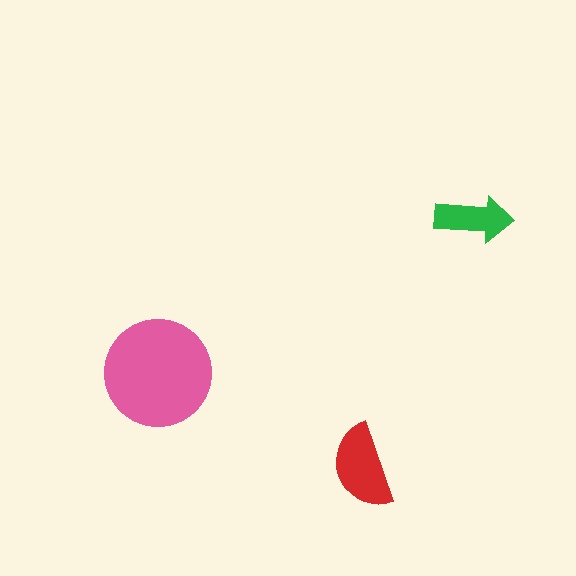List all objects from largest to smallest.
The pink circle, the red semicircle, the green arrow.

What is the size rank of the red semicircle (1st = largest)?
2nd.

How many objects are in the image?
There are 3 objects in the image.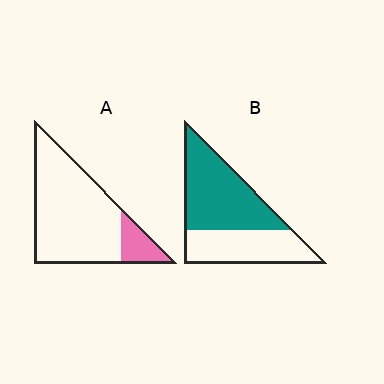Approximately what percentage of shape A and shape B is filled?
A is approximately 15% and B is approximately 60%.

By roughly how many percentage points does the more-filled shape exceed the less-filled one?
By roughly 45 percentage points (B over A).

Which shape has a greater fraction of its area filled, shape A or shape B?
Shape B.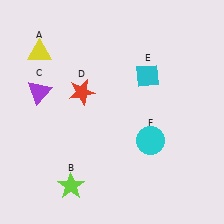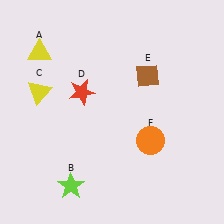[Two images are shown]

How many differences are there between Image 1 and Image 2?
There are 3 differences between the two images.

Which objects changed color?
C changed from purple to yellow. E changed from cyan to brown. F changed from cyan to orange.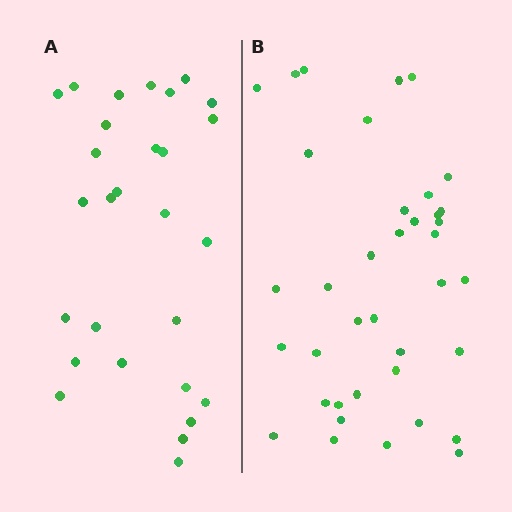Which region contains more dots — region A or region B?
Region B (the right region) has more dots.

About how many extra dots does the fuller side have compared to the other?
Region B has roughly 10 or so more dots than region A.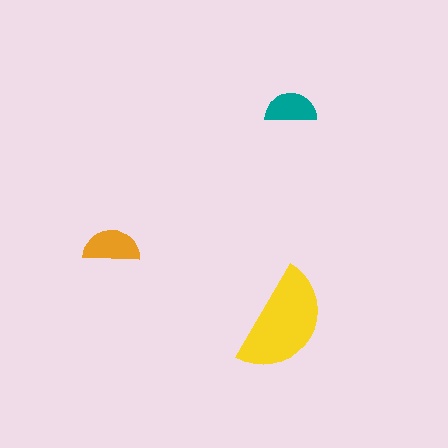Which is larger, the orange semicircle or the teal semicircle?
The orange one.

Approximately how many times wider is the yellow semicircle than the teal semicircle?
About 2 times wider.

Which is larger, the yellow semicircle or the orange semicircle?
The yellow one.